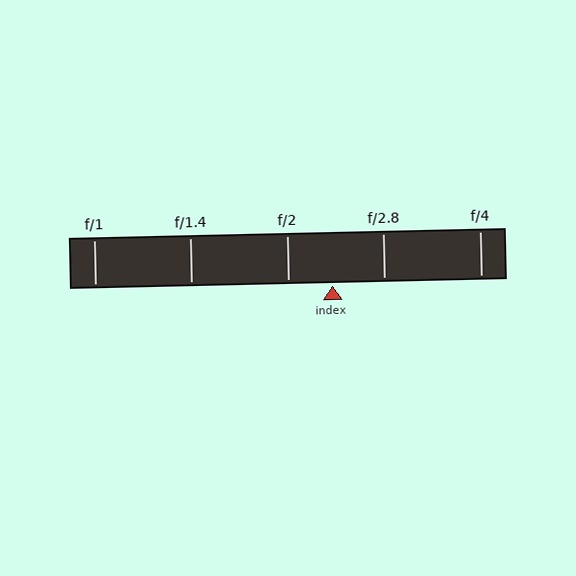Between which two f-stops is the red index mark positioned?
The index mark is between f/2 and f/2.8.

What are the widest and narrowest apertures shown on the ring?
The widest aperture shown is f/1 and the narrowest is f/4.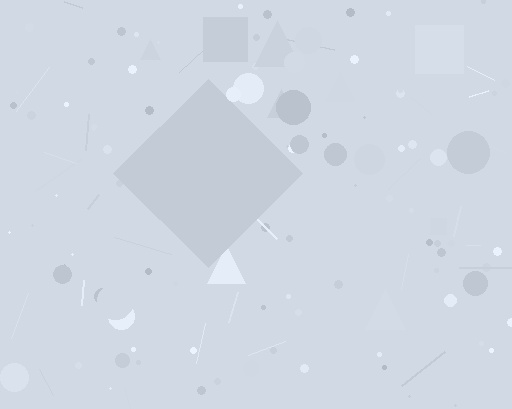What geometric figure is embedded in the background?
A diamond is embedded in the background.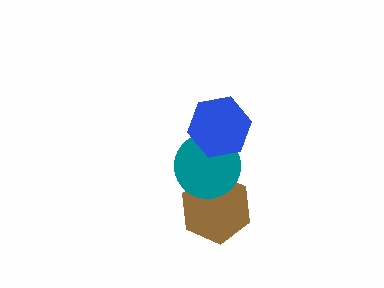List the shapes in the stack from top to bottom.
From top to bottom: the blue hexagon, the teal circle, the brown hexagon.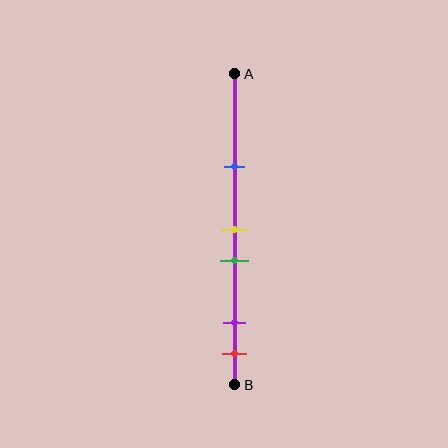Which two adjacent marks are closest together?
The yellow and green marks are the closest adjacent pair.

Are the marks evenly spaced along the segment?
No, the marks are not evenly spaced.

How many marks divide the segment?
There are 5 marks dividing the segment.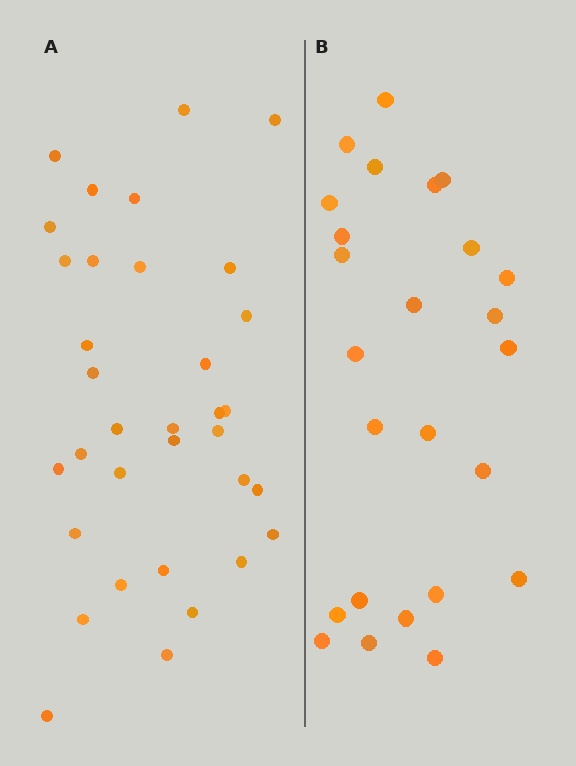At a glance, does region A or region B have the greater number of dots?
Region A (the left region) has more dots.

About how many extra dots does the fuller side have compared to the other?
Region A has roughly 8 or so more dots than region B.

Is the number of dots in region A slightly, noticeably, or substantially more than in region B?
Region A has noticeably more, but not dramatically so. The ratio is roughly 1.4 to 1.